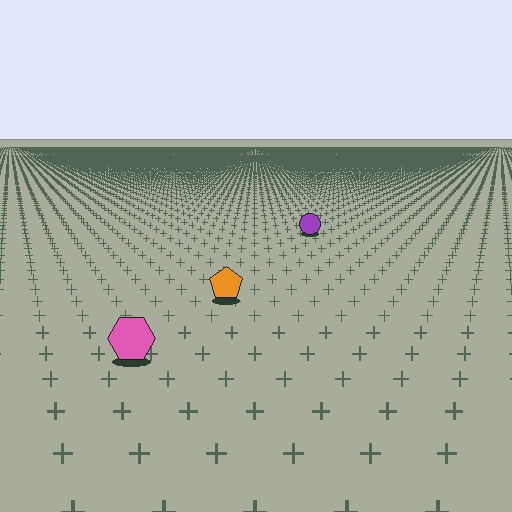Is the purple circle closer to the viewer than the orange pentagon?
No. The orange pentagon is closer — you can tell from the texture gradient: the ground texture is coarser near it.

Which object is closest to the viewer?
The pink hexagon is closest. The texture marks near it are larger and more spread out.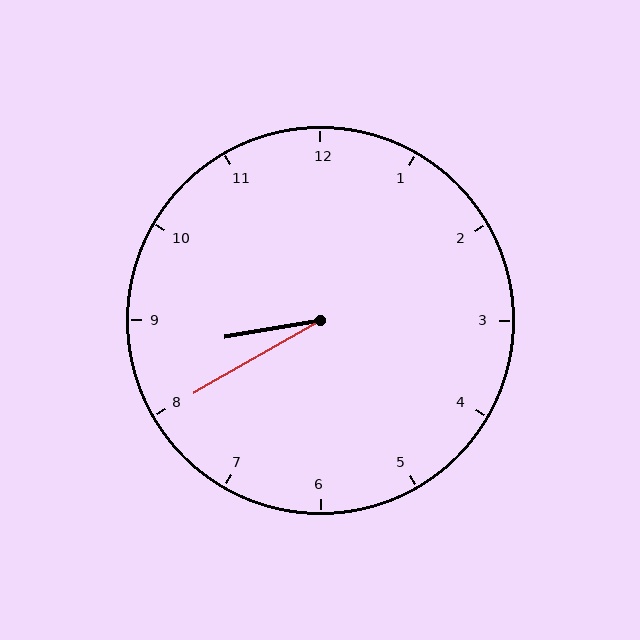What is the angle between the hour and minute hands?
Approximately 20 degrees.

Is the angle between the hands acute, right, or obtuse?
It is acute.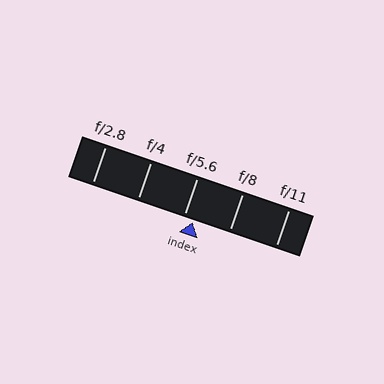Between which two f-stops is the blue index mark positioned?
The index mark is between f/5.6 and f/8.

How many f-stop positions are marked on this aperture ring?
There are 5 f-stop positions marked.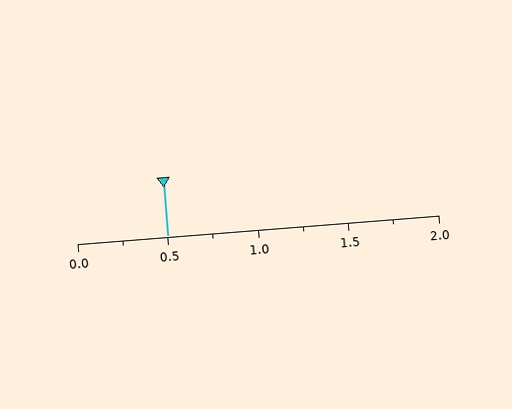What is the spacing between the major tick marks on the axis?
The major ticks are spaced 0.5 apart.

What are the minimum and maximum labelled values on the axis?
The axis runs from 0.0 to 2.0.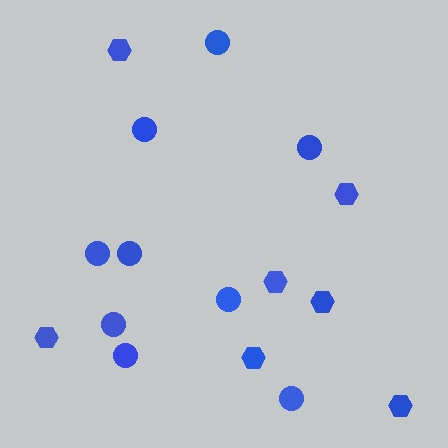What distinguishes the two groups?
There are 2 groups: one group of circles (9) and one group of hexagons (7).